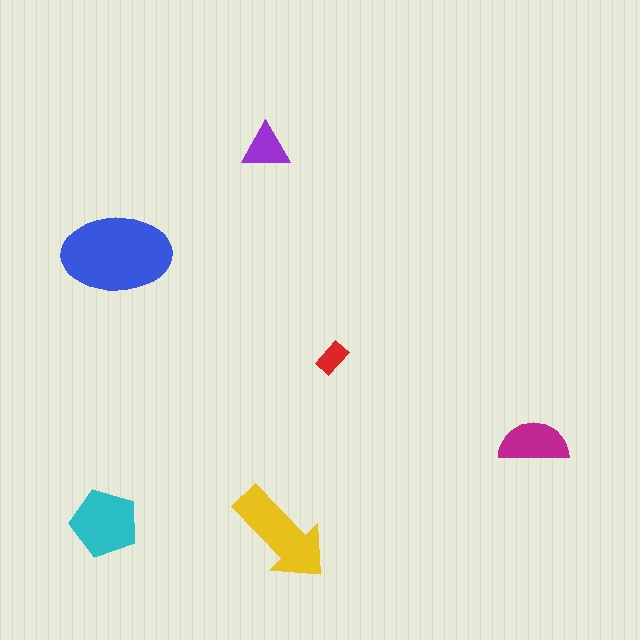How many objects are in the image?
There are 6 objects in the image.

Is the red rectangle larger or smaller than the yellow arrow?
Smaller.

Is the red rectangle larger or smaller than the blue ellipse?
Smaller.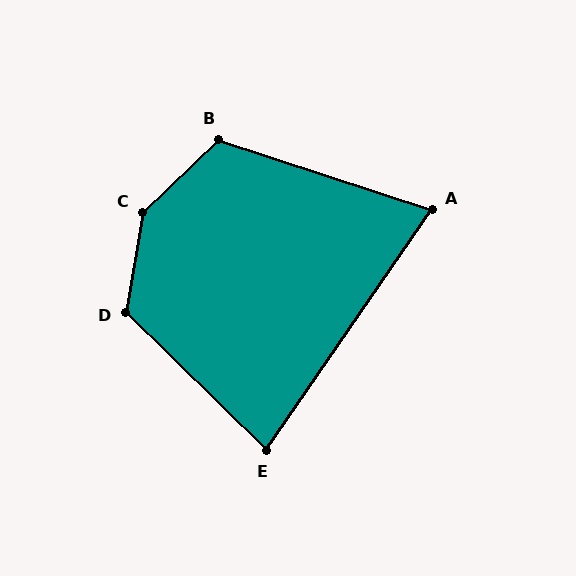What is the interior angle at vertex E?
Approximately 80 degrees (acute).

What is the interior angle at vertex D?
Approximately 125 degrees (obtuse).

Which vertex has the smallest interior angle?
A, at approximately 74 degrees.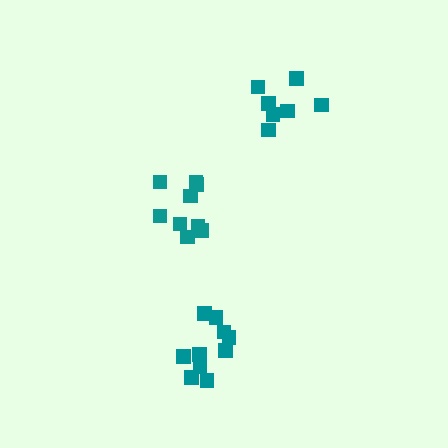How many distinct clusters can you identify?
There are 3 distinct clusters.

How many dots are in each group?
Group 1: 9 dots, Group 2: 10 dots, Group 3: 7 dots (26 total).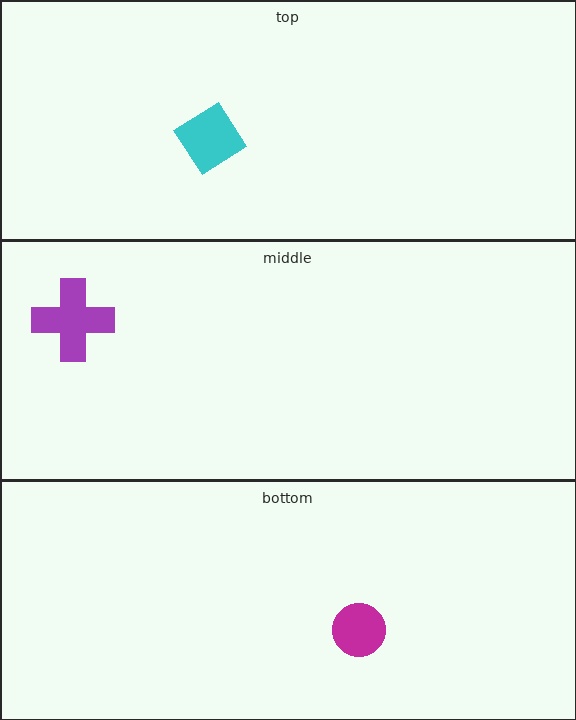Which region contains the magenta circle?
The bottom region.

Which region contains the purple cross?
The middle region.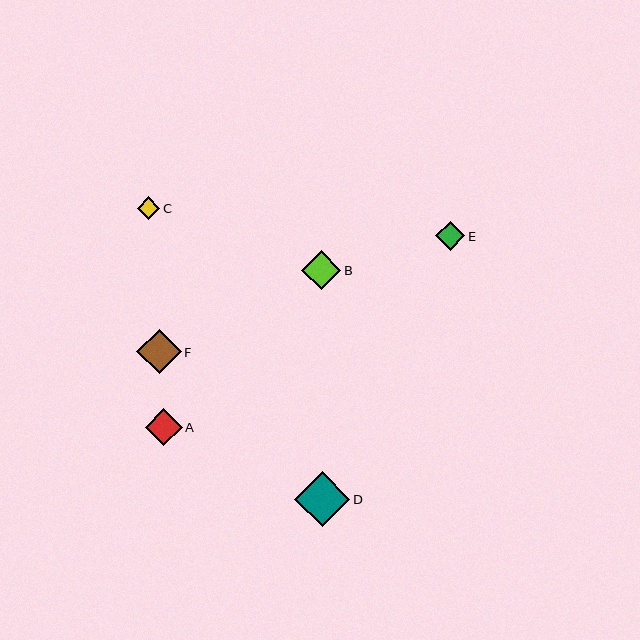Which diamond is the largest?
Diamond D is the largest with a size of approximately 55 pixels.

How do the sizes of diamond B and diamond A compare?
Diamond B and diamond A are approximately the same size.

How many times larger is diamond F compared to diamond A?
Diamond F is approximately 1.2 times the size of diamond A.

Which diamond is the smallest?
Diamond C is the smallest with a size of approximately 22 pixels.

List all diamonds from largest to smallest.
From largest to smallest: D, F, B, A, E, C.